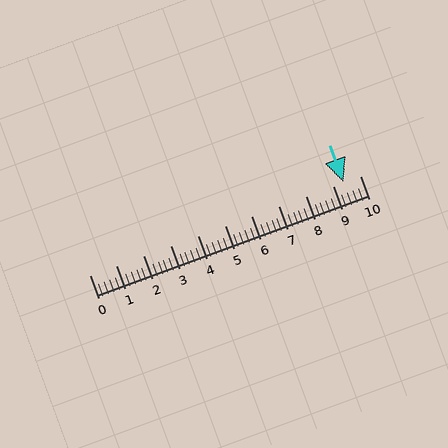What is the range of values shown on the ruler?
The ruler shows values from 0 to 10.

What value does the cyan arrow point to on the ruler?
The cyan arrow points to approximately 9.4.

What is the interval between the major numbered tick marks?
The major tick marks are spaced 1 units apart.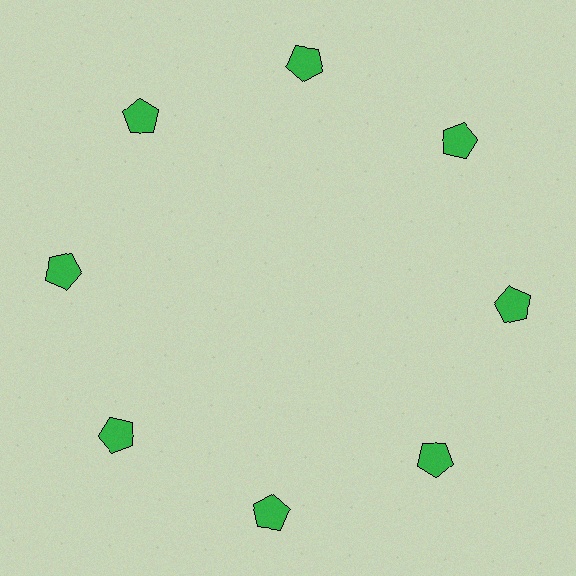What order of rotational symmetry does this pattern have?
This pattern has 8-fold rotational symmetry.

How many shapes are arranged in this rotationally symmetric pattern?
There are 8 shapes, arranged in 8 groups of 1.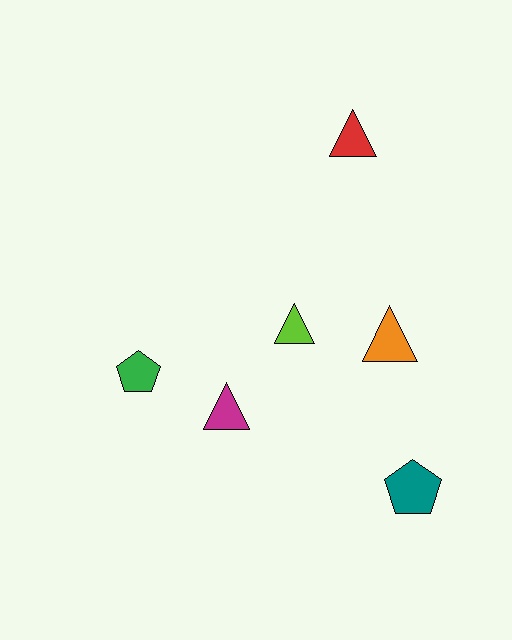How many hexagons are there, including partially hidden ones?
There are no hexagons.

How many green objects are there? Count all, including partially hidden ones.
There is 1 green object.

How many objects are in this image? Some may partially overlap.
There are 6 objects.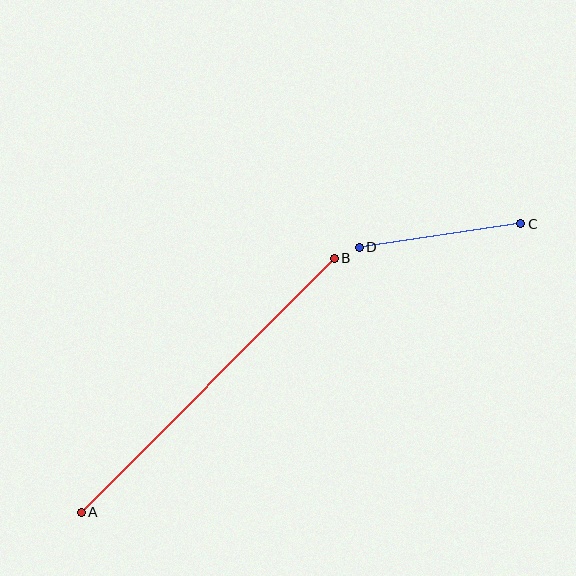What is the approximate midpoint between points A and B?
The midpoint is at approximately (208, 385) pixels.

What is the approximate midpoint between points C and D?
The midpoint is at approximately (440, 236) pixels.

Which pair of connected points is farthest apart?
Points A and B are farthest apart.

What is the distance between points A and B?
The distance is approximately 359 pixels.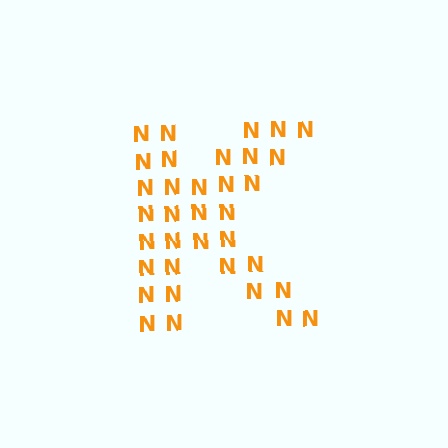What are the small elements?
The small elements are letter N's.